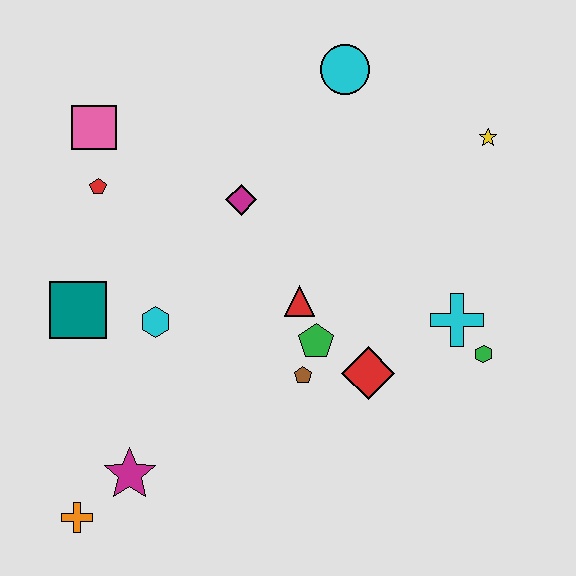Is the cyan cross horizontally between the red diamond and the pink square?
No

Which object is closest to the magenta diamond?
The red triangle is closest to the magenta diamond.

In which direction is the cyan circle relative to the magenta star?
The cyan circle is above the magenta star.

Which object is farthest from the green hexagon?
The pink square is farthest from the green hexagon.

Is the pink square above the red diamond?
Yes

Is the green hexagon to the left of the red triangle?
No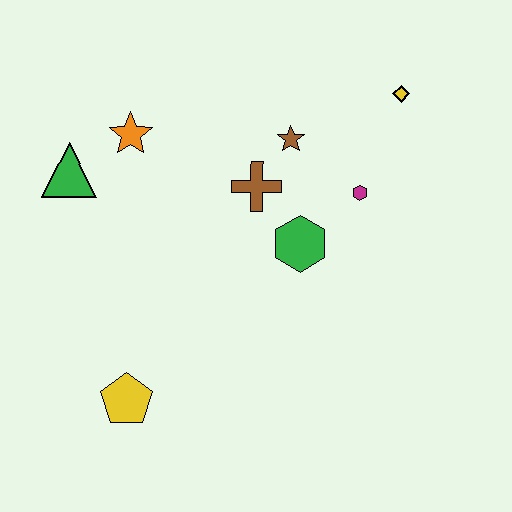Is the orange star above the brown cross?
Yes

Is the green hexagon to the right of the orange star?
Yes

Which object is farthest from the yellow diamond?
The yellow pentagon is farthest from the yellow diamond.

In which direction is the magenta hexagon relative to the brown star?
The magenta hexagon is to the right of the brown star.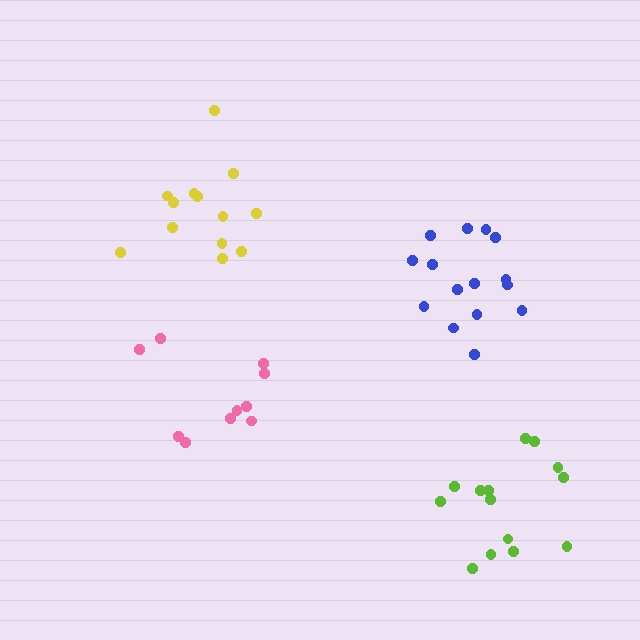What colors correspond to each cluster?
The clusters are colored: yellow, pink, blue, lime.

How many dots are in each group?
Group 1: 13 dots, Group 2: 10 dots, Group 3: 15 dots, Group 4: 14 dots (52 total).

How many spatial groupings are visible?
There are 4 spatial groupings.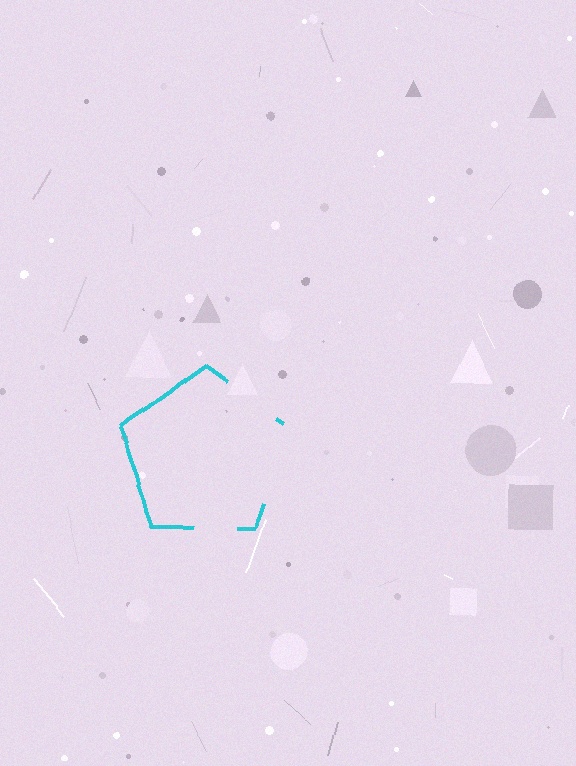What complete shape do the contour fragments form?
The contour fragments form a pentagon.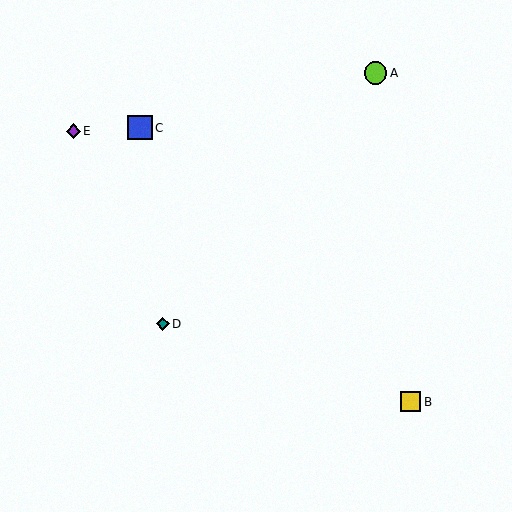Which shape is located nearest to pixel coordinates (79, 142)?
The purple diamond (labeled E) at (73, 131) is nearest to that location.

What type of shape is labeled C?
Shape C is a blue square.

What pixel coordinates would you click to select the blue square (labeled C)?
Click at (140, 128) to select the blue square C.